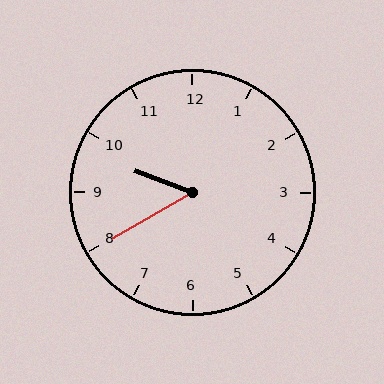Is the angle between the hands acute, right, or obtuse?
It is acute.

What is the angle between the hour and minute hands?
Approximately 50 degrees.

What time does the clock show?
9:40.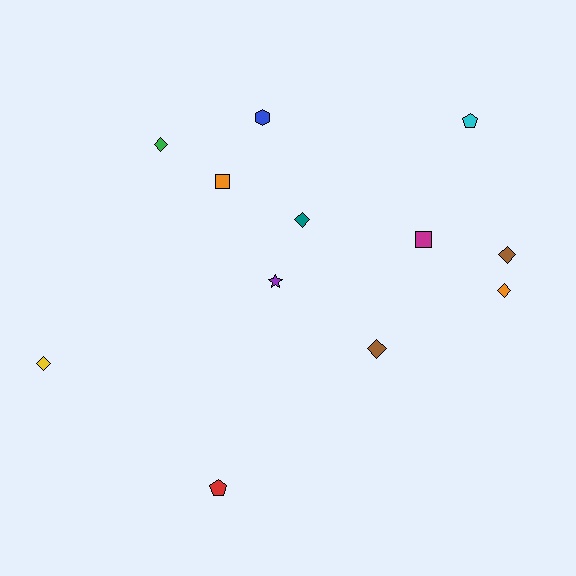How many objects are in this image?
There are 12 objects.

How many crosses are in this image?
There are no crosses.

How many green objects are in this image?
There is 1 green object.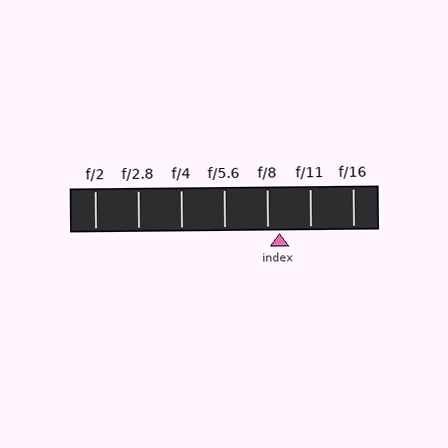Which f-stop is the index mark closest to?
The index mark is closest to f/8.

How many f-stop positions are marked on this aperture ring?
There are 7 f-stop positions marked.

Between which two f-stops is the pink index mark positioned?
The index mark is between f/8 and f/11.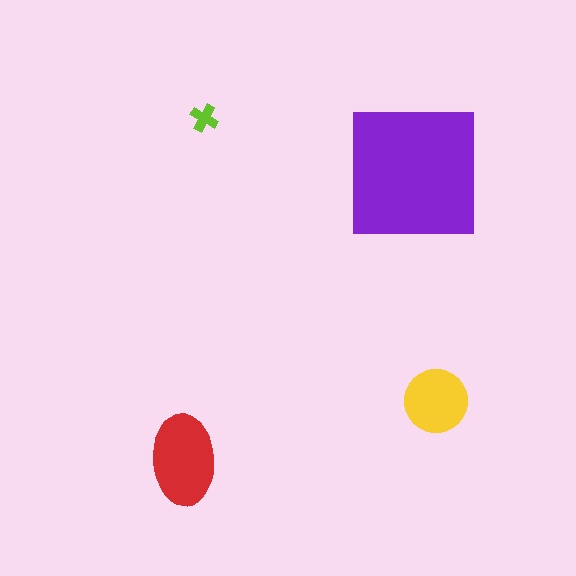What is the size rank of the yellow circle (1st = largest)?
3rd.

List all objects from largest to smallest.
The purple square, the red ellipse, the yellow circle, the lime cross.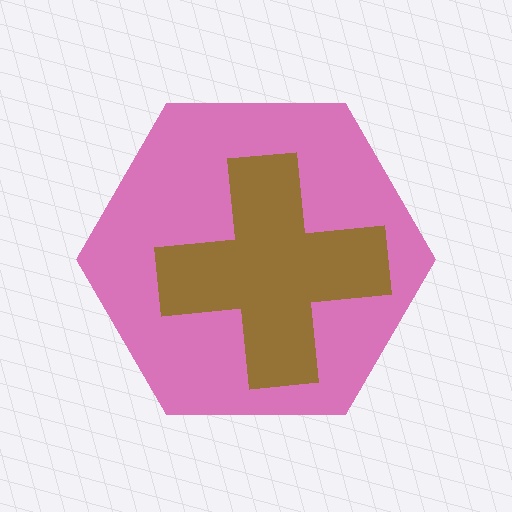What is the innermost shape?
The brown cross.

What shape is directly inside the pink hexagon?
The brown cross.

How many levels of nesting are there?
2.